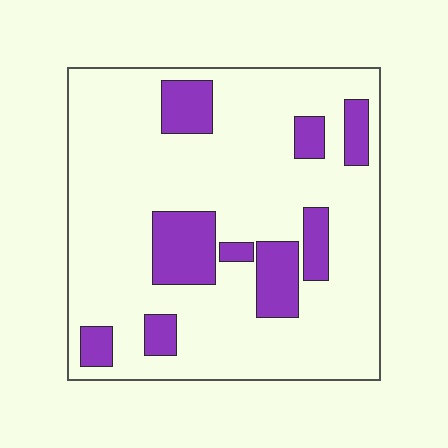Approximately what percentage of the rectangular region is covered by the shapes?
Approximately 20%.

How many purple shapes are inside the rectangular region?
9.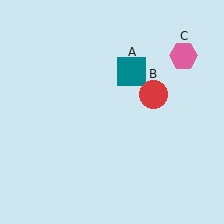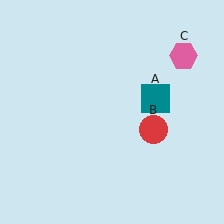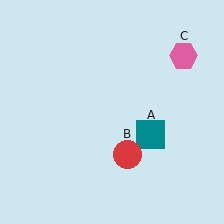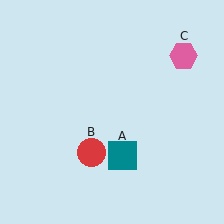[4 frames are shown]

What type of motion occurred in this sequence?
The teal square (object A), red circle (object B) rotated clockwise around the center of the scene.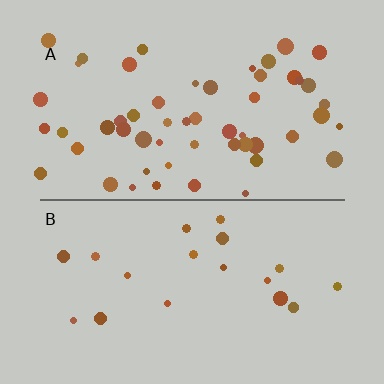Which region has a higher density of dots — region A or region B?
A (the top).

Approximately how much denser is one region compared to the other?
Approximately 2.9× — region A over region B.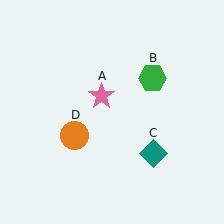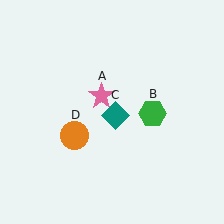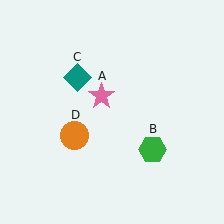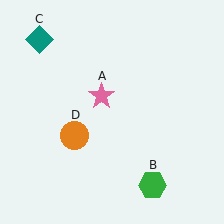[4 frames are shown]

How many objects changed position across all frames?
2 objects changed position: green hexagon (object B), teal diamond (object C).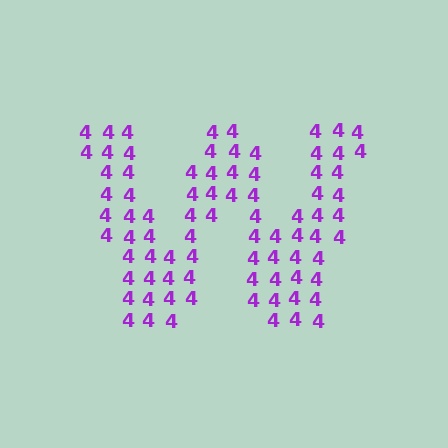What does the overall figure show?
The overall figure shows the letter W.